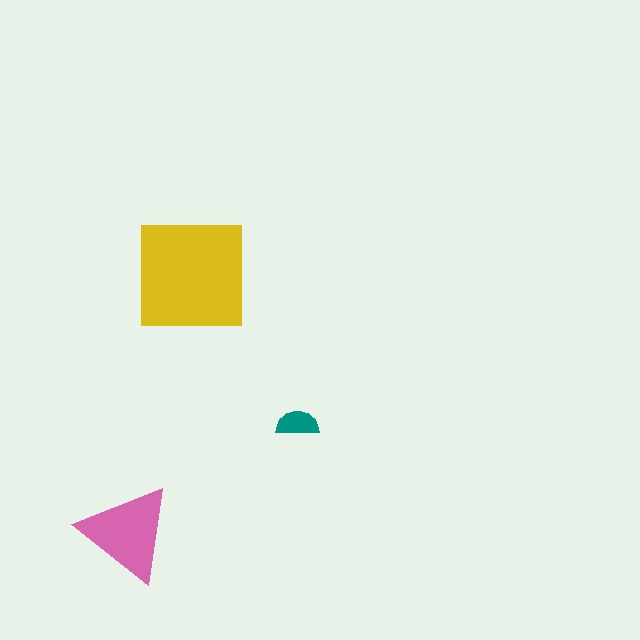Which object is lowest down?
The pink triangle is bottommost.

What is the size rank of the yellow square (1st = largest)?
1st.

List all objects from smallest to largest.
The teal semicircle, the pink triangle, the yellow square.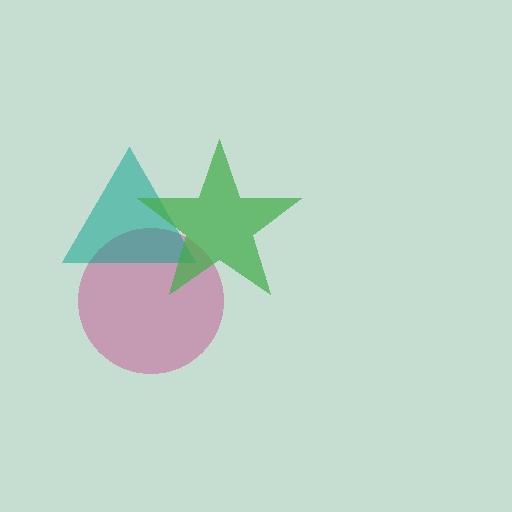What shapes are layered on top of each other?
The layered shapes are: a magenta circle, a teal triangle, a green star.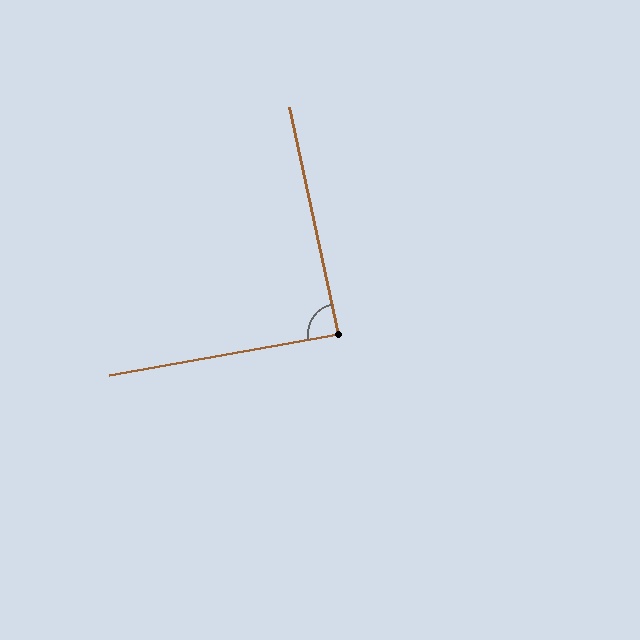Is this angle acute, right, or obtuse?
It is approximately a right angle.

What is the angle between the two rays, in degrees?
Approximately 88 degrees.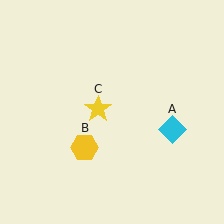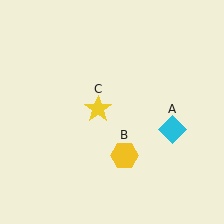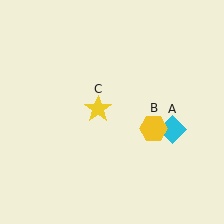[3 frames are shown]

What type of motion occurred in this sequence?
The yellow hexagon (object B) rotated counterclockwise around the center of the scene.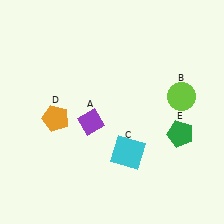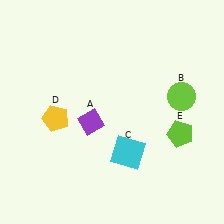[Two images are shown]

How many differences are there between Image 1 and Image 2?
There are 2 differences between the two images.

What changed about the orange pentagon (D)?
In Image 1, D is orange. In Image 2, it changed to yellow.